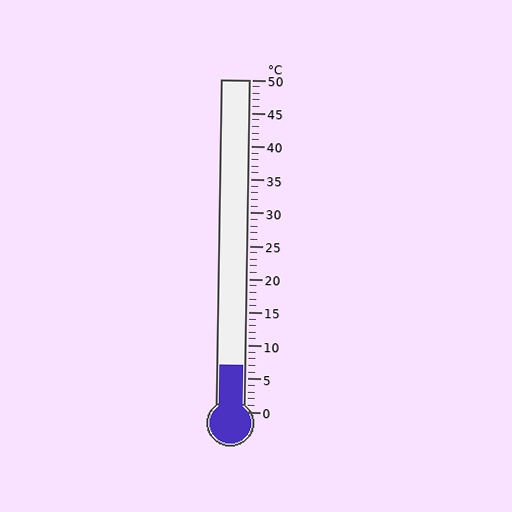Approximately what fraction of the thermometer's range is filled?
The thermometer is filled to approximately 15% of its range.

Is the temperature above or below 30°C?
The temperature is below 30°C.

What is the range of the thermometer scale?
The thermometer scale ranges from 0°C to 50°C.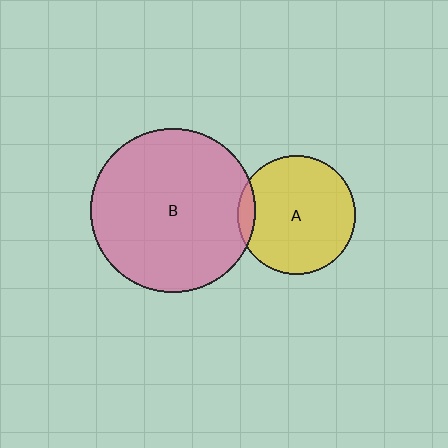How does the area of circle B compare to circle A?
Approximately 1.9 times.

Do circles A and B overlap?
Yes.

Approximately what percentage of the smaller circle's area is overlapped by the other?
Approximately 10%.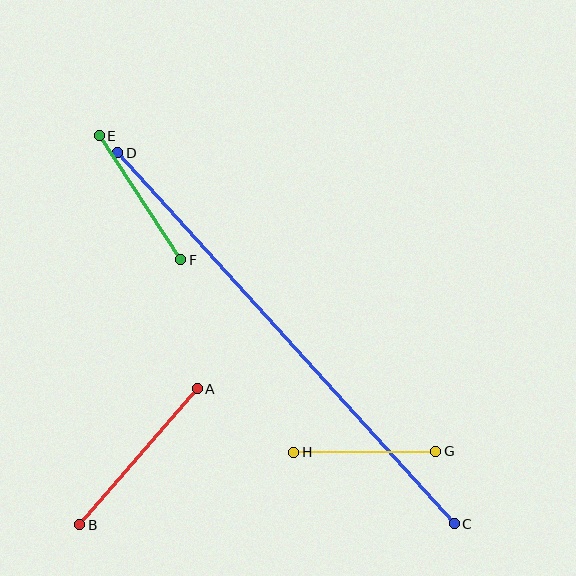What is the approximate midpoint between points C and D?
The midpoint is at approximately (286, 338) pixels.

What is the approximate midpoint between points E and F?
The midpoint is at approximately (140, 198) pixels.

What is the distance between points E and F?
The distance is approximately 149 pixels.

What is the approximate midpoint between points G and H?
The midpoint is at approximately (365, 452) pixels.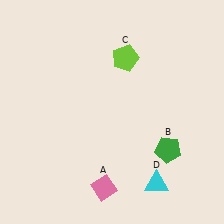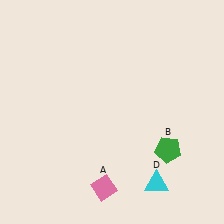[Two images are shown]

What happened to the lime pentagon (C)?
The lime pentagon (C) was removed in Image 2. It was in the top-right area of Image 1.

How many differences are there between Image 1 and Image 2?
There is 1 difference between the two images.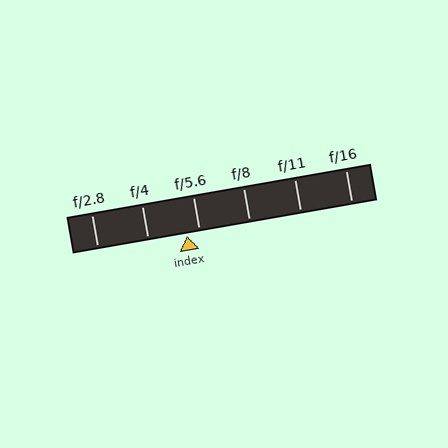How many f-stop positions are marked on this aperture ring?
There are 6 f-stop positions marked.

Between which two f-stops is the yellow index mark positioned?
The index mark is between f/4 and f/5.6.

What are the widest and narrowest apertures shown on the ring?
The widest aperture shown is f/2.8 and the narrowest is f/16.